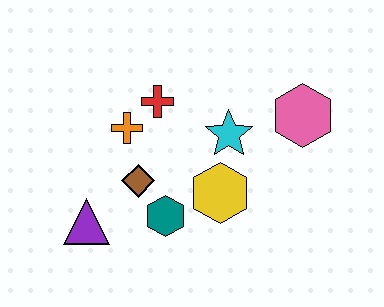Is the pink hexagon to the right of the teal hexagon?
Yes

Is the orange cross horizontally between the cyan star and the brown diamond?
No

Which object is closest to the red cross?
The orange cross is closest to the red cross.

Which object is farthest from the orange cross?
The pink hexagon is farthest from the orange cross.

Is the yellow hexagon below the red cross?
Yes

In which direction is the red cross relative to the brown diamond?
The red cross is above the brown diamond.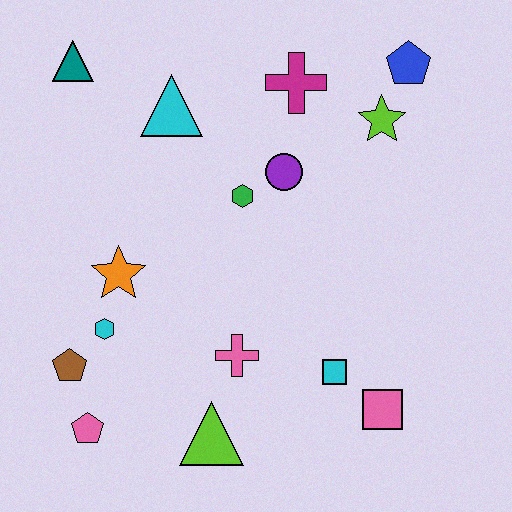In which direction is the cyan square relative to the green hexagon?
The cyan square is below the green hexagon.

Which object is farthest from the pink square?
The teal triangle is farthest from the pink square.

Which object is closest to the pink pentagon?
The brown pentagon is closest to the pink pentagon.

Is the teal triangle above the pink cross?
Yes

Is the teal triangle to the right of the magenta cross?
No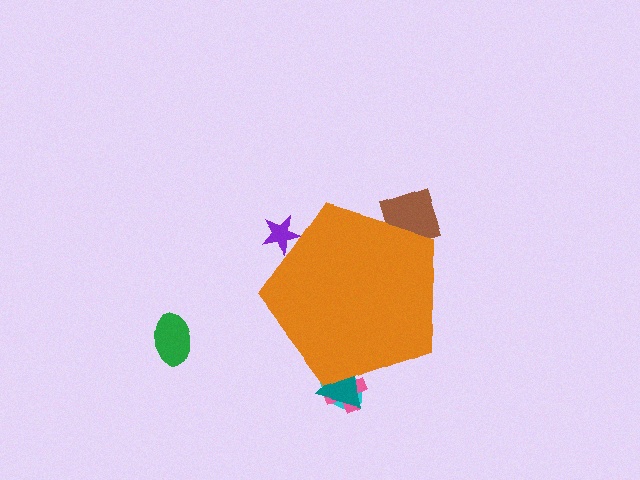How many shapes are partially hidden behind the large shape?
5 shapes are partially hidden.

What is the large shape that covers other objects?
An orange pentagon.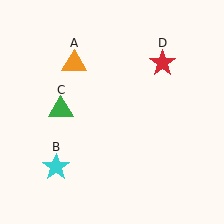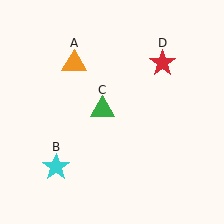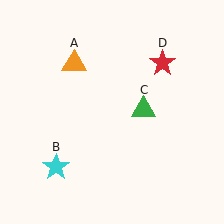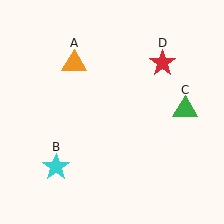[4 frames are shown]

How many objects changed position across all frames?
1 object changed position: green triangle (object C).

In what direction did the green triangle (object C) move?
The green triangle (object C) moved right.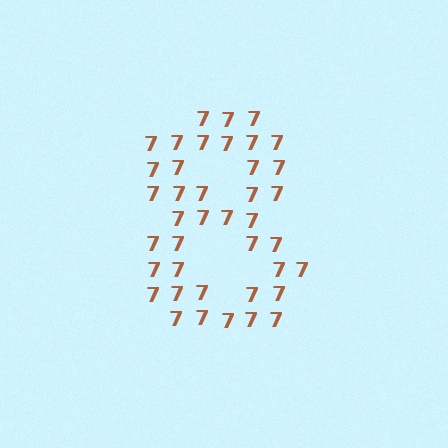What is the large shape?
The large shape is the digit 8.